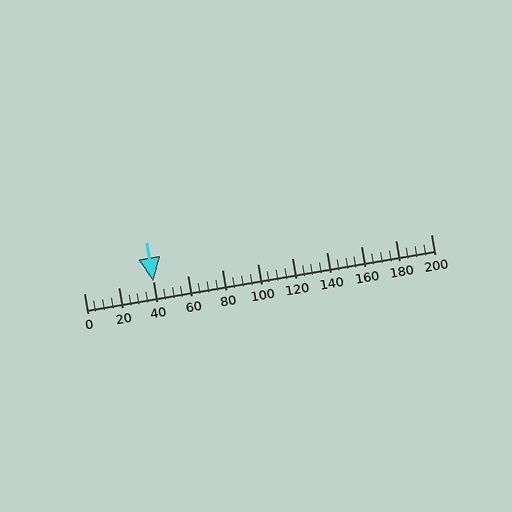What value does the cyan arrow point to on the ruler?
The cyan arrow points to approximately 40.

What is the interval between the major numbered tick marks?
The major tick marks are spaced 20 units apart.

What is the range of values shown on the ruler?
The ruler shows values from 0 to 200.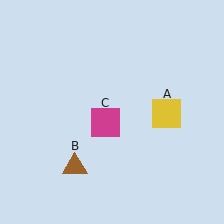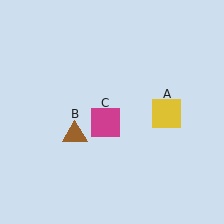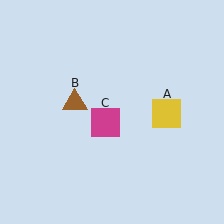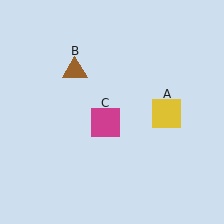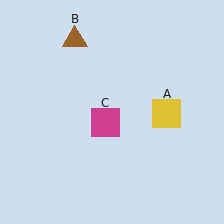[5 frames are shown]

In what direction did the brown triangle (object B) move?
The brown triangle (object B) moved up.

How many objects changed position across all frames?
1 object changed position: brown triangle (object B).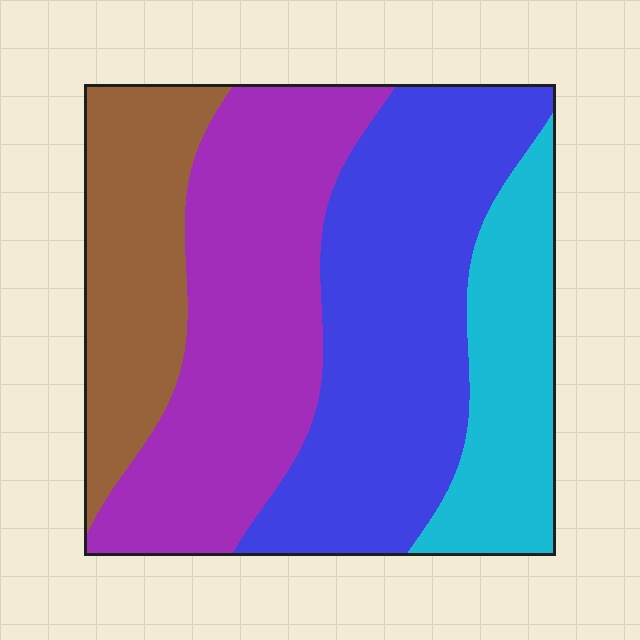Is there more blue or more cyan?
Blue.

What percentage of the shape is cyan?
Cyan covers about 15% of the shape.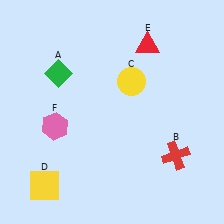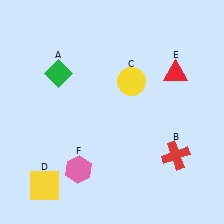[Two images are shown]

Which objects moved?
The objects that moved are: the red triangle (E), the pink hexagon (F).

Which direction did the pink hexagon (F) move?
The pink hexagon (F) moved down.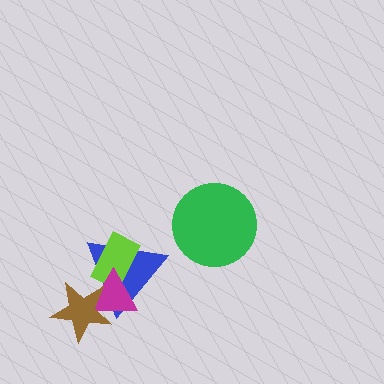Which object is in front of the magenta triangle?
The brown star is in front of the magenta triangle.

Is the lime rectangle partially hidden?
Yes, it is partially covered by another shape.